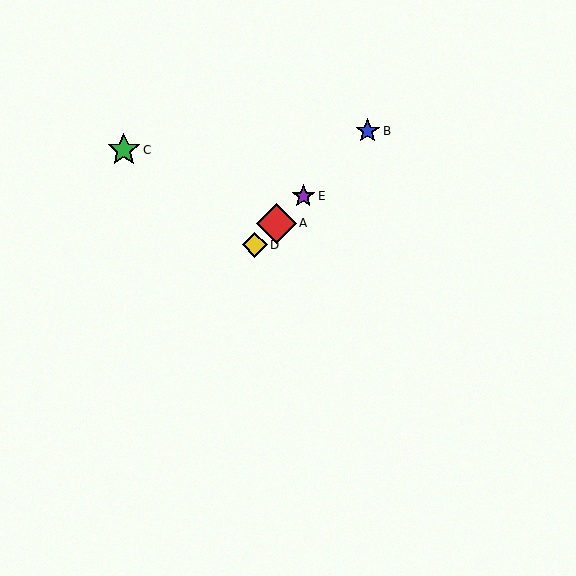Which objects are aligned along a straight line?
Objects A, B, D, E are aligned along a straight line.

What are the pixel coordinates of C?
Object C is at (124, 150).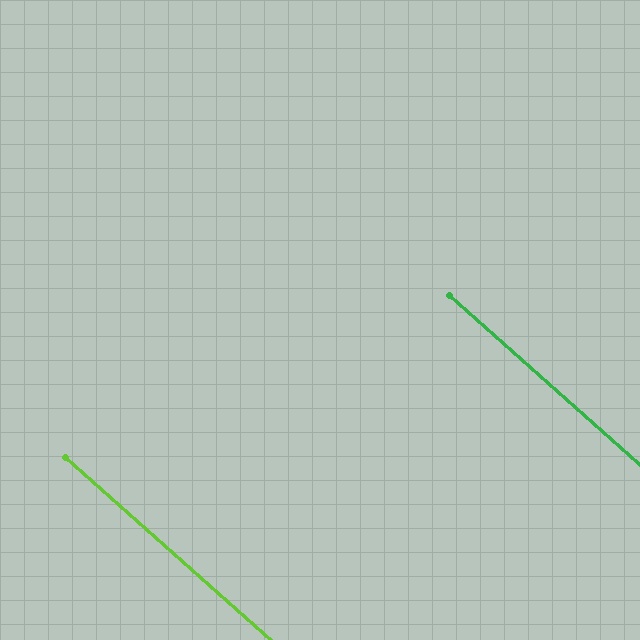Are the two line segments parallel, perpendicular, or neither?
Parallel — their directions differ by only 0.1°.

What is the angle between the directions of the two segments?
Approximately 0 degrees.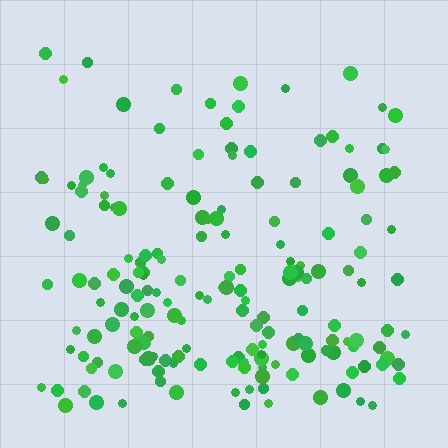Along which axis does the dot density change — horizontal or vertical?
Vertical.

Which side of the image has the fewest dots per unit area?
The top.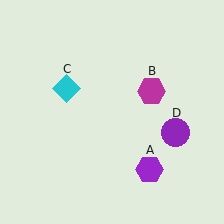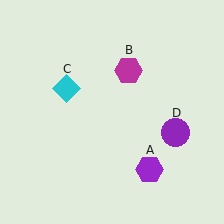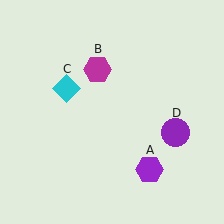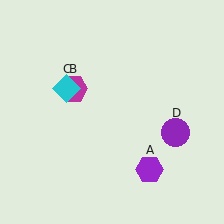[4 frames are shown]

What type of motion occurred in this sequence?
The magenta hexagon (object B) rotated counterclockwise around the center of the scene.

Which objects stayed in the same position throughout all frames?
Purple hexagon (object A) and cyan diamond (object C) and purple circle (object D) remained stationary.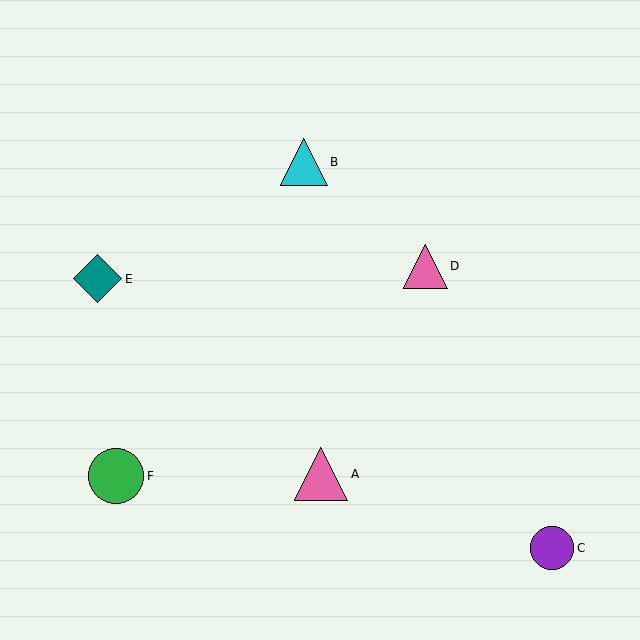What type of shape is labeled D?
Shape D is a pink triangle.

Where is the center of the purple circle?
The center of the purple circle is at (552, 548).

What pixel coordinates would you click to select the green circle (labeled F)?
Click at (116, 476) to select the green circle F.